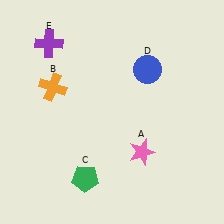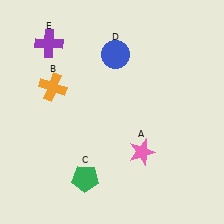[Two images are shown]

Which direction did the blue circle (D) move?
The blue circle (D) moved left.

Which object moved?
The blue circle (D) moved left.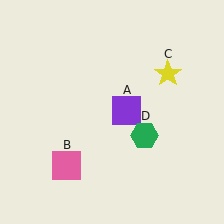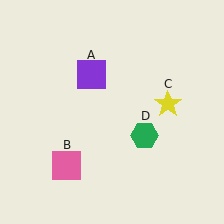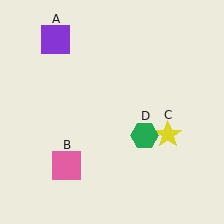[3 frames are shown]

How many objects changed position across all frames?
2 objects changed position: purple square (object A), yellow star (object C).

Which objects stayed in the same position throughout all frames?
Pink square (object B) and green hexagon (object D) remained stationary.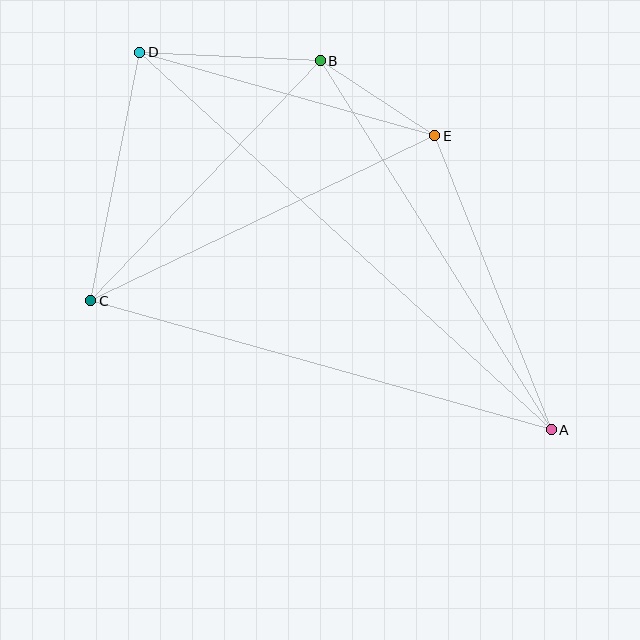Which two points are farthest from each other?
Points A and D are farthest from each other.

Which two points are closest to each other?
Points B and E are closest to each other.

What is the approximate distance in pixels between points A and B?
The distance between A and B is approximately 435 pixels.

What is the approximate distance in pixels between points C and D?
The distance between C and D is approximately 253 pixels.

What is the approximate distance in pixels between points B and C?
The distance between B and C is approximately 332 pixels.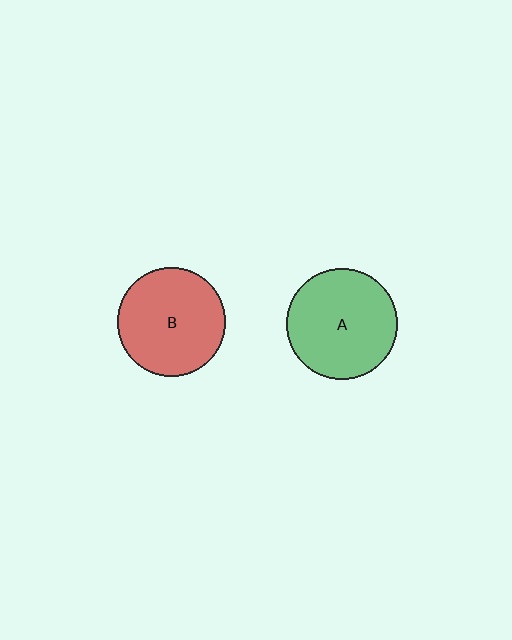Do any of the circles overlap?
No, none of the circles overlap.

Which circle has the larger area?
Circle A (green).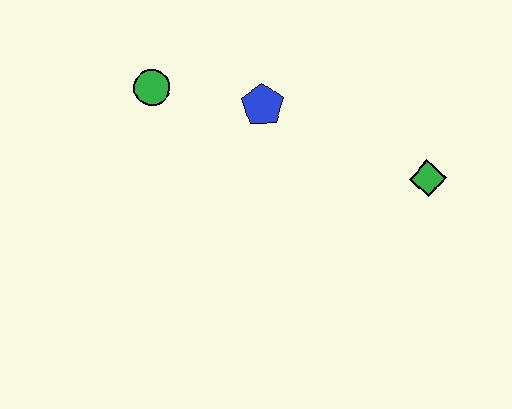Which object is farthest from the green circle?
The green diamond is farthest from the green circle.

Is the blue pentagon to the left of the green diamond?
Yes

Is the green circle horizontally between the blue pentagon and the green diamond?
No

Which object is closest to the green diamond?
The blue pentagon is closest to the green diamond.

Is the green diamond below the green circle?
Yes